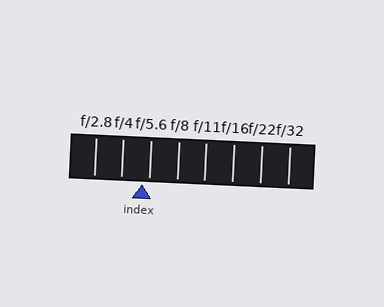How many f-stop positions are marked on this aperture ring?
There are 8 f-stop positions marked.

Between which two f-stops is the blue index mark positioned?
The index mark is between f/4 and f/5.6.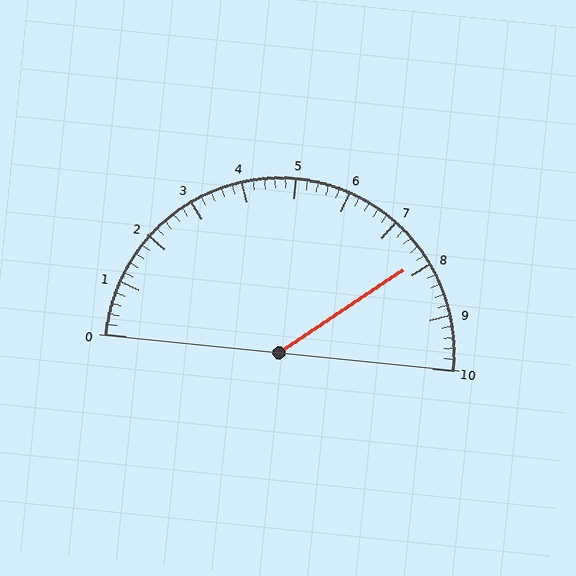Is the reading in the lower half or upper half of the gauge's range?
The reading is in the upper half of the range (0 to 10).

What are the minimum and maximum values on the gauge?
The gauge ranges from 0 to 10.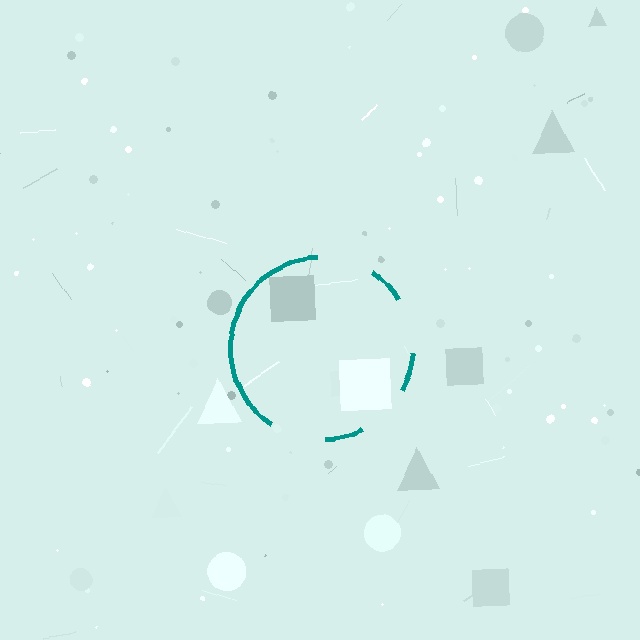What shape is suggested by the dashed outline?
The dashed outline suggests a circle.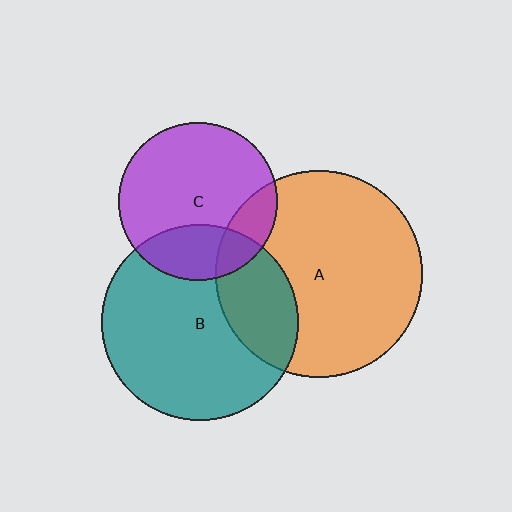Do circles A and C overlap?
Yes.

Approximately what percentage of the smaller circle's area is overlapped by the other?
Approximately 15%.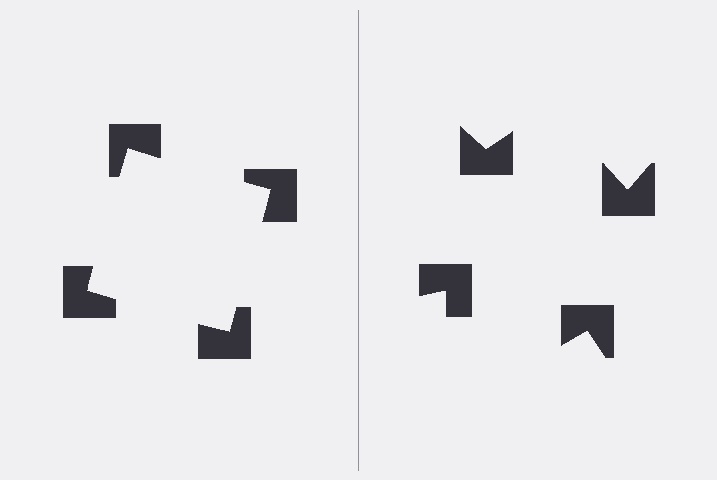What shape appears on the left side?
An illusory square.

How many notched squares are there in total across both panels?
8 — 4 on each side.